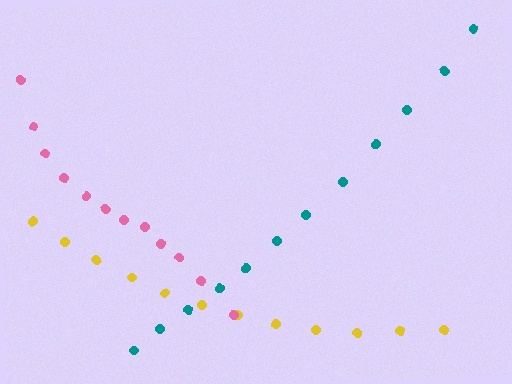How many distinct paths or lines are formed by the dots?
There are 3 distinct paths.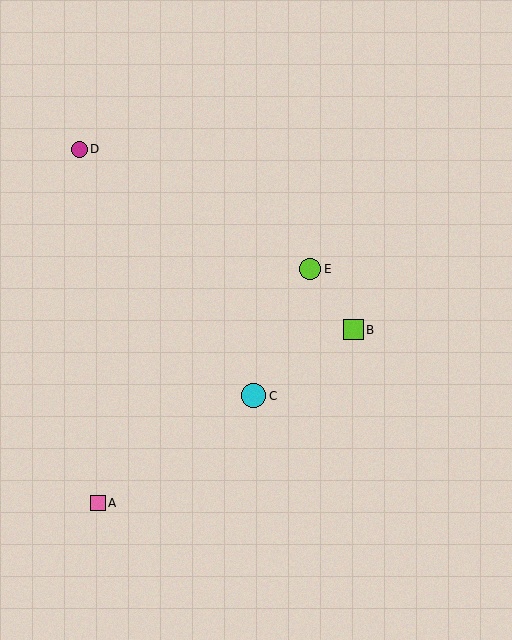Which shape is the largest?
The cyan circle (labeled C) is the largest.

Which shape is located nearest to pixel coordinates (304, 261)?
The lime circle (labeled E) at (310, 269) is nearest to that location.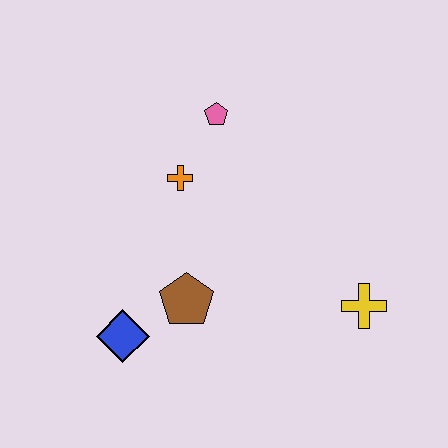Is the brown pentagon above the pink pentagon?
No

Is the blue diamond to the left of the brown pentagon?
Yes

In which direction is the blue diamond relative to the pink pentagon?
The blue diamond is below the pink pentagon.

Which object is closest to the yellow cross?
The brown pentagon is closest to the yellow cross.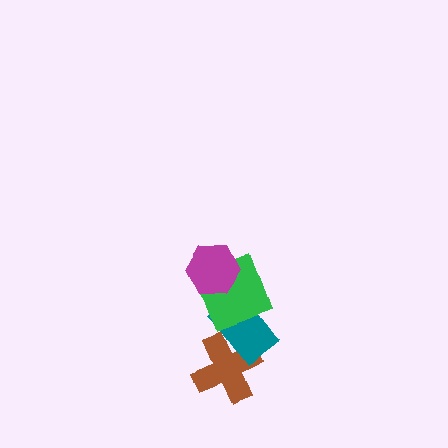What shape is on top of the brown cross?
The teal rectangle is on top of the brown cross.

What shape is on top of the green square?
The magenta hexagon is on top of the green square.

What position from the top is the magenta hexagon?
The magenta hexagon is 1st from the top.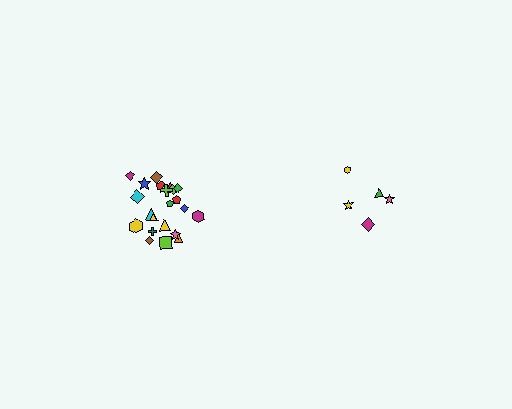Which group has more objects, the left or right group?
The left group.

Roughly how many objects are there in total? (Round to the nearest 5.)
Roughly 25 objects in total.